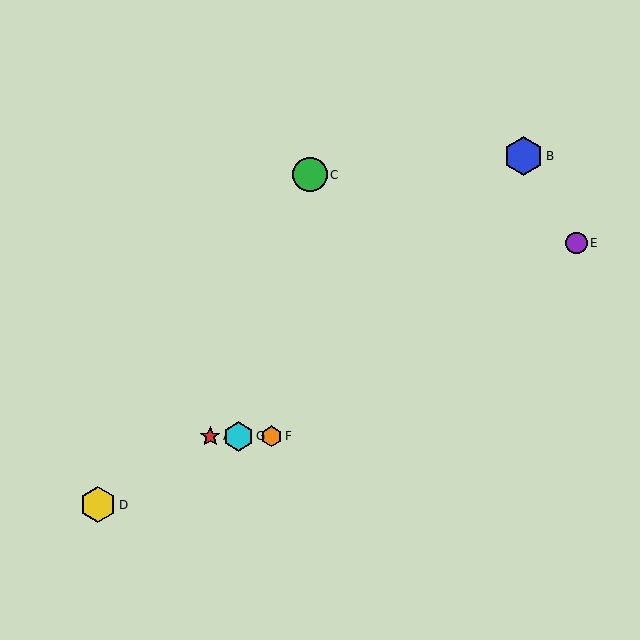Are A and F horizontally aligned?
Yes, both are at y≈436.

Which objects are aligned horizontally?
Objects A, F, G are aligned horizontally.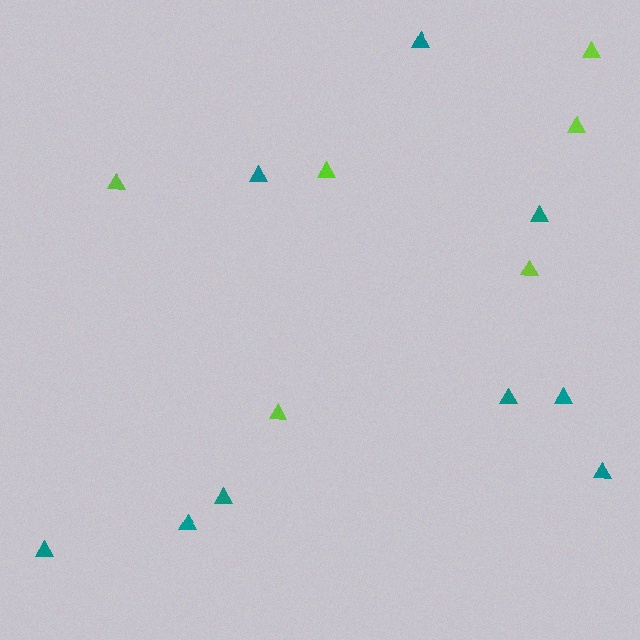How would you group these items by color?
There are 2 groups: one group of teal triangles (9) and one group of lime triangles (6).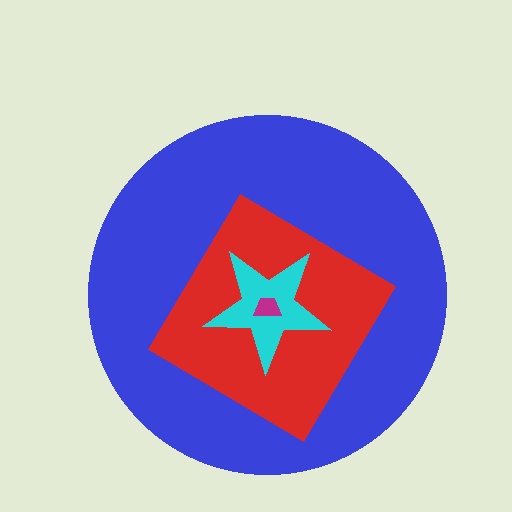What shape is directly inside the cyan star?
The magenta trapezoid.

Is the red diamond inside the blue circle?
Yes.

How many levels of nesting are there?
4.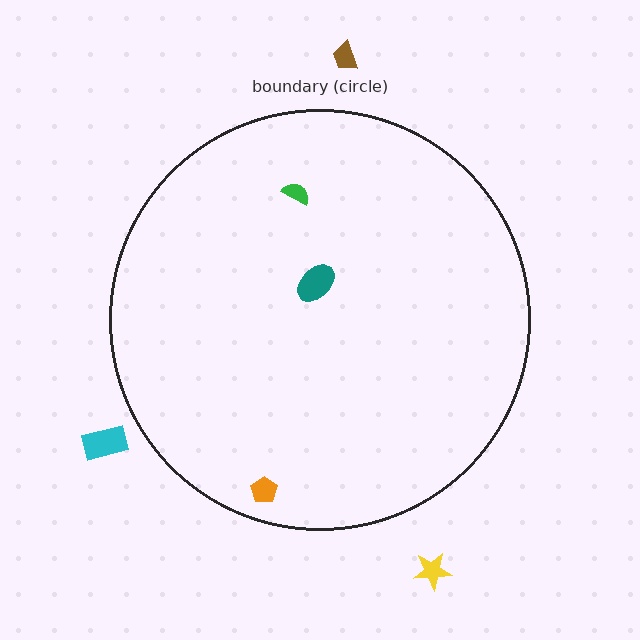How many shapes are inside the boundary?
3 inside, 3 outside.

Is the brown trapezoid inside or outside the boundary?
Outside.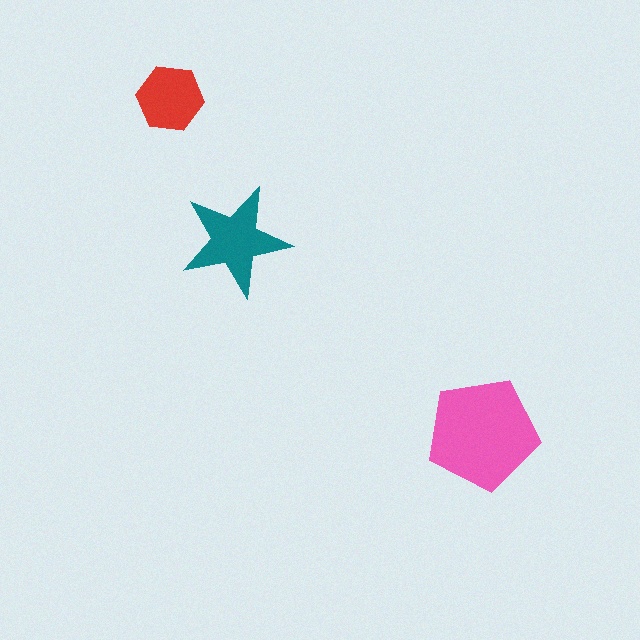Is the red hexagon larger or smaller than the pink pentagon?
Smaller.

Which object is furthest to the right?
The pink pentagon is rightmost.